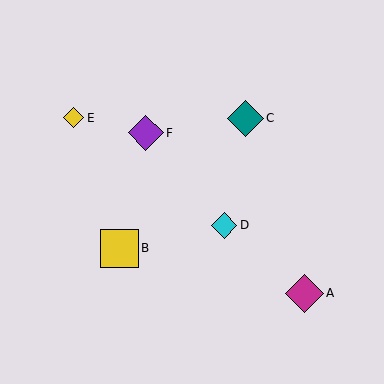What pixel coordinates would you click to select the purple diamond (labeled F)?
Click at (146, 133) to select the purple diamond F.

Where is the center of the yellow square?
The center of the yellow square is at (119, 248).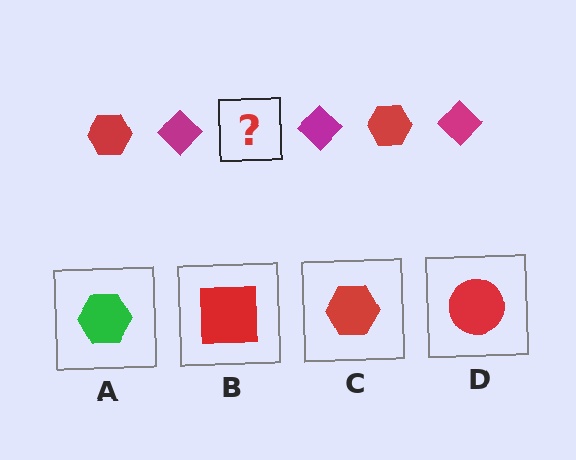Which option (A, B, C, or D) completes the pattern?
C.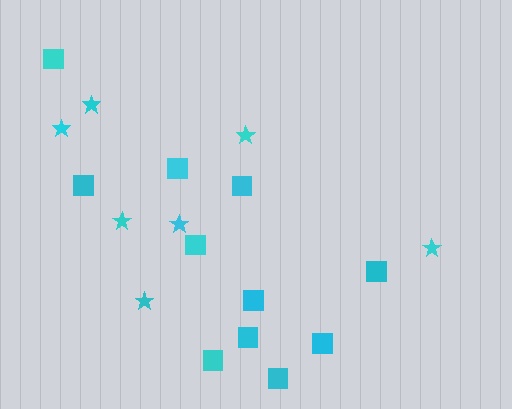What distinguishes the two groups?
There are 2 groups: one group of squares (11) and one group of stars (7).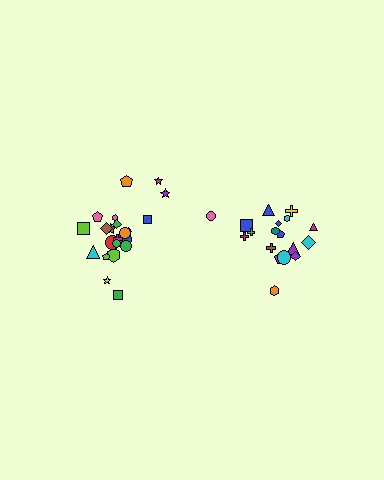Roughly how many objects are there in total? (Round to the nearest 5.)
Roughly 40 objects in total.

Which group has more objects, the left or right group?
The left group.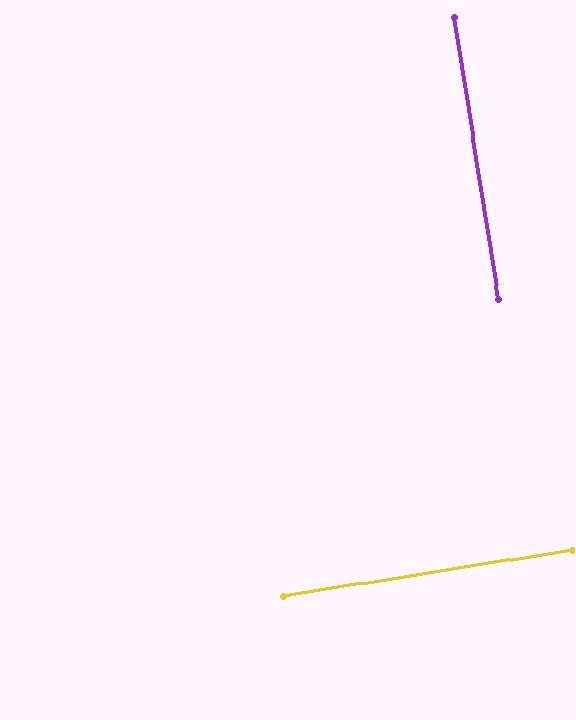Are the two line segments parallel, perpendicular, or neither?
Perpendicular — they meet at approximately 90°.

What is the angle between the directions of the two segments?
Approximately 90 degrees.